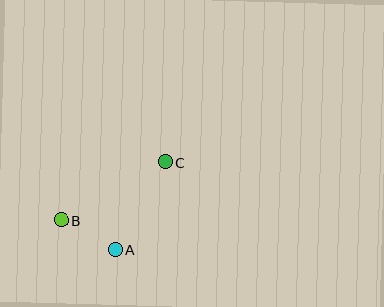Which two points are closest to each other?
Points A and B are closest to each other.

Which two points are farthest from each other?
Points B and C are farthest from each other.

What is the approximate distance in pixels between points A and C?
The distance between A and C is approximately 101 pixels.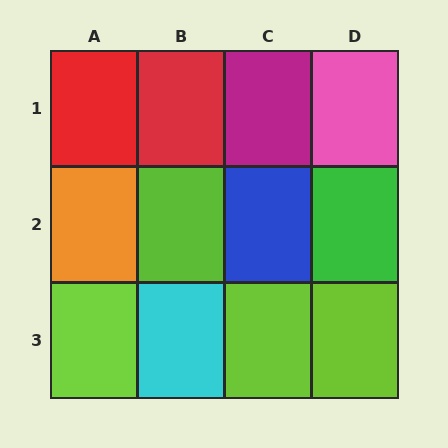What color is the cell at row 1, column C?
Magenta.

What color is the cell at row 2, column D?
Green.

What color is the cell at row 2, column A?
Orange.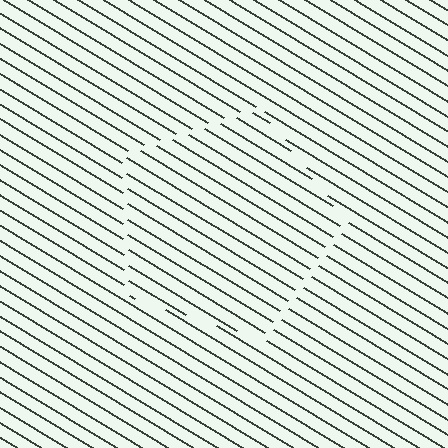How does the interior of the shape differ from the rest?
The interior of the shape contains the same grating, shifted by half a period — the contour is defined by the phase discontinuity where line-ends from the inner and outer gratings abut.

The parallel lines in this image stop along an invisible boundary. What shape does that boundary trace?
An illusory pentagon. The interior of the shape contains the same grating, shifted by half a period — the contour is defined by the phase discontinuity where line-ends from the inner and outer gratings abut.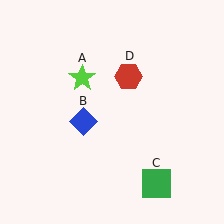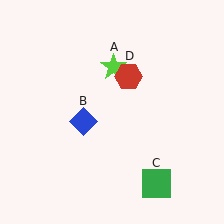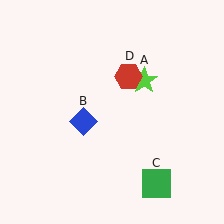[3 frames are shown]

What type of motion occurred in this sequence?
The lime star (object A) rotated clockwise around the center of the scene.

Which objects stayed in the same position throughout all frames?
Blue diamond (object B) and green square (object C) and red hexagon (object D) remained stationary.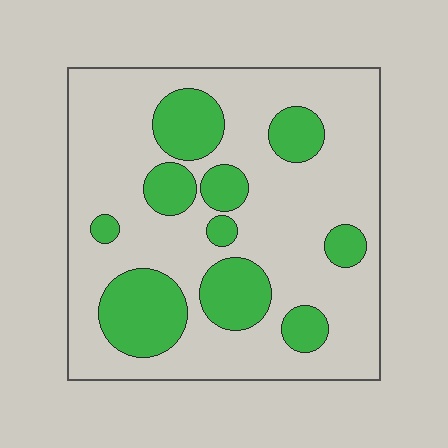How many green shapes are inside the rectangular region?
10.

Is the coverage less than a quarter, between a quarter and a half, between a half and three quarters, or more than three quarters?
Between a quarter and a half.